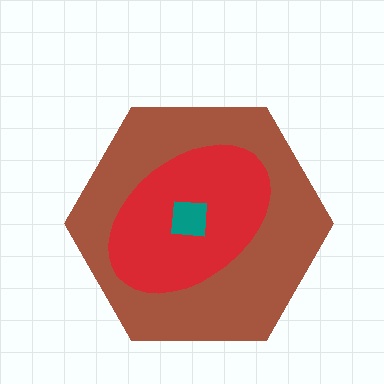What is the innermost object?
The teal square.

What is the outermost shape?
The brown hexagon.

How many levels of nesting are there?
3.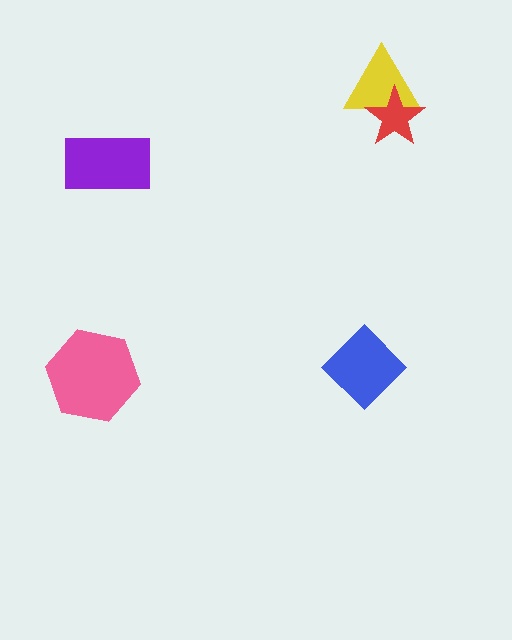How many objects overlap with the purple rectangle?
0 objects overlap with the purple rectangle.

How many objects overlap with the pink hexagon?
0 objects overlap with the pink hexagon.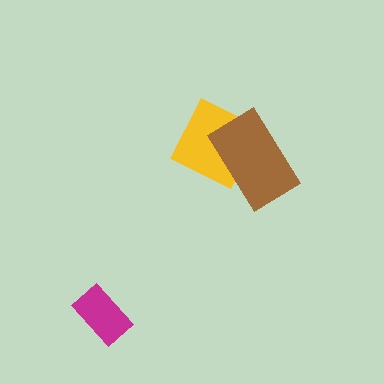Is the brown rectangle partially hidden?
No, no other shape covers it.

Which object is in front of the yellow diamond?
The brown rectangle is in front of the yellow diamond.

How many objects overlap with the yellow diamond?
1 object overlaps with the yellow diamond.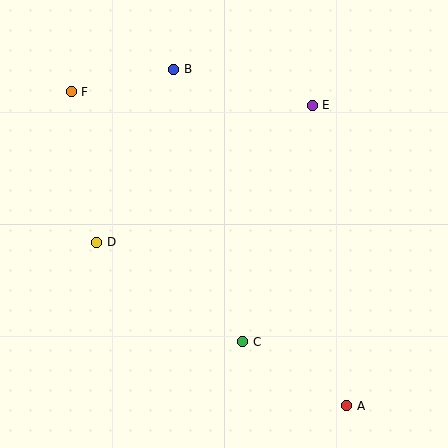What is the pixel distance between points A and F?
The distance between A and F is 417 pixels.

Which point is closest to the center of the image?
Point C at (243, 342) is closest to the center.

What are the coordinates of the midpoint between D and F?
The midpoint between D and F is at (84, 167).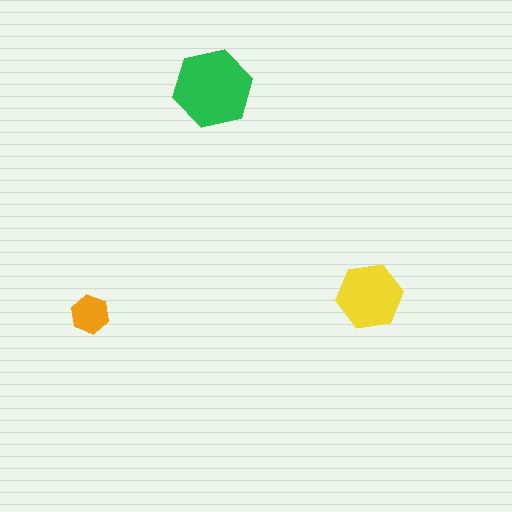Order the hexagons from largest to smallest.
the green one, the yellow one, the orange one.